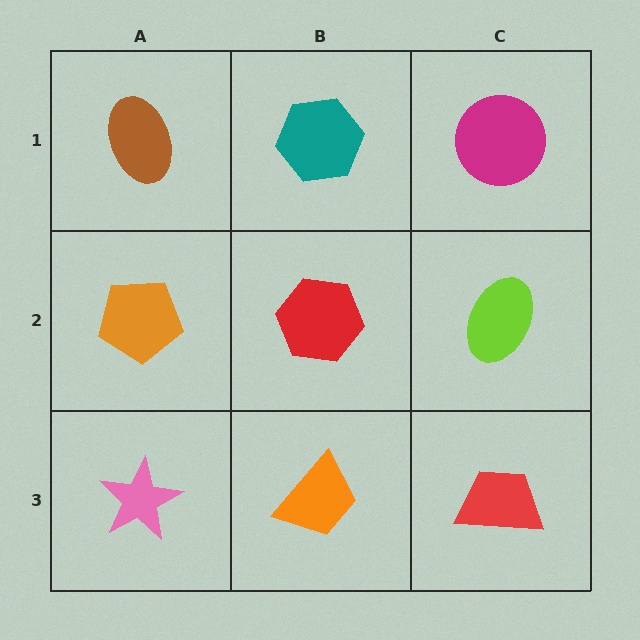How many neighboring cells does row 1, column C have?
2.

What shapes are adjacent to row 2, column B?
A teal hexagon (row 1, column B), an orange trapezoid (row 3, column B), an orange pentagon (row 2, column A), a lime ellipse (row 2, column C).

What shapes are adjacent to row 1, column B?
A red hexagon (row 2, column B), a brown ellipse (row 1, column A), a magenta circle (row 1, column C).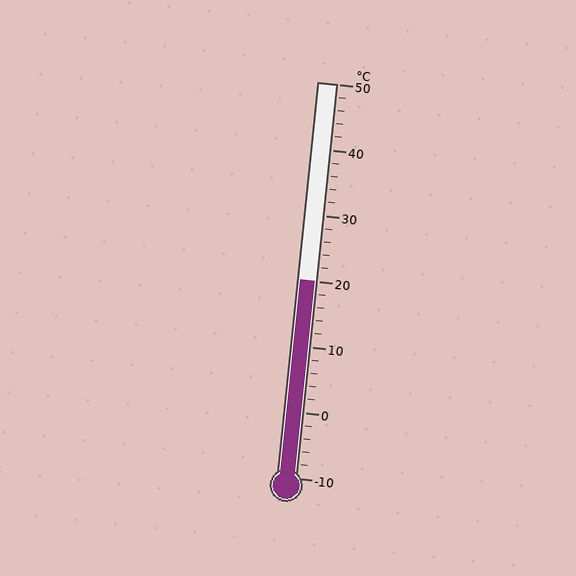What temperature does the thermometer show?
The thermometer shows approximately 20°C.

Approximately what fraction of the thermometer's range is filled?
The thermometer is filled to approximately 50% of its range.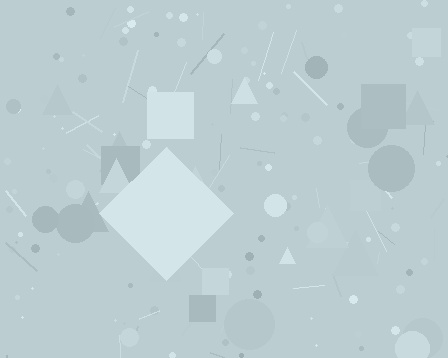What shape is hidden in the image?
A diamond is hidden in the image.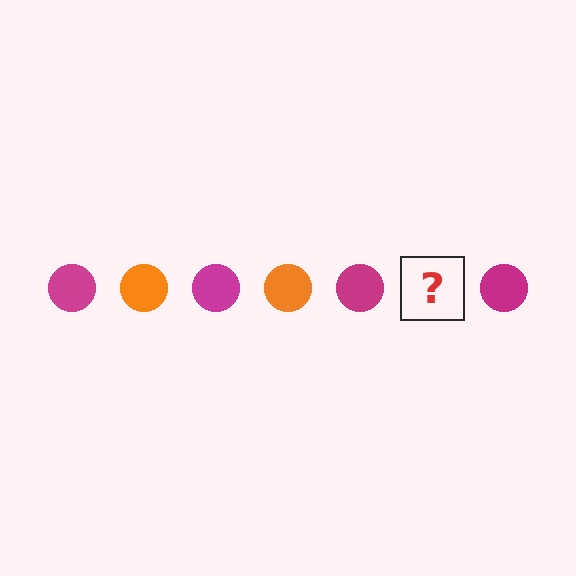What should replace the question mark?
The question mark should be replaced with an orange circle.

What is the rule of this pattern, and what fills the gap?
The rule is that the pattern cycles through magenta, orange circles. The gap should be filled with an orange circle.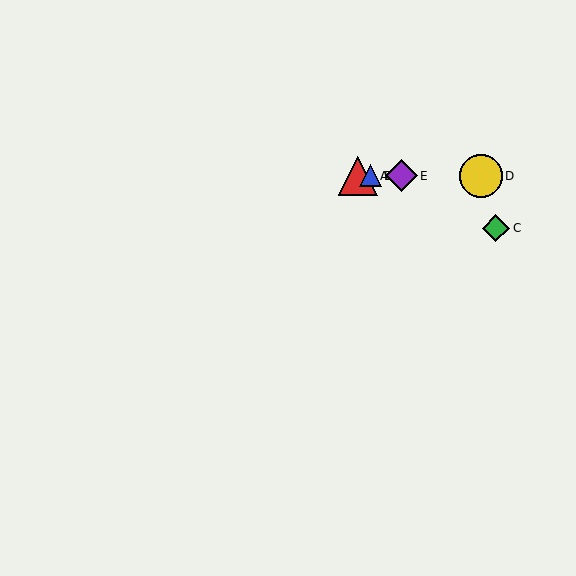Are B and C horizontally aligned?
No, B is at y≈176 and C is at y≈228.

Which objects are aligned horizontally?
Objects A, B, D, E are aligned horizontally.